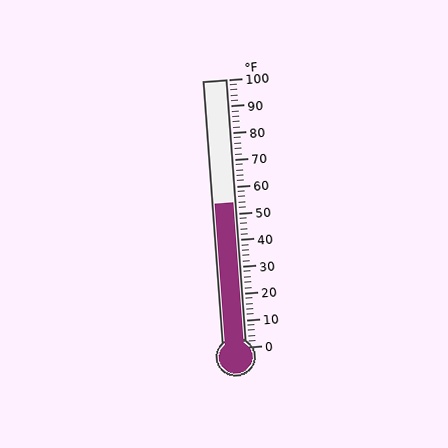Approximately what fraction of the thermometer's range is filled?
The thermometer is filled to approximately 55% of its range.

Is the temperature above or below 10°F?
The temperature is above 10°F.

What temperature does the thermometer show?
The thermometer shows approximately 54°F.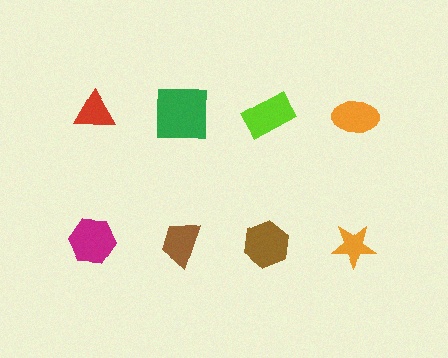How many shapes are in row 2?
4 shapes.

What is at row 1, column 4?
An orange ellipse.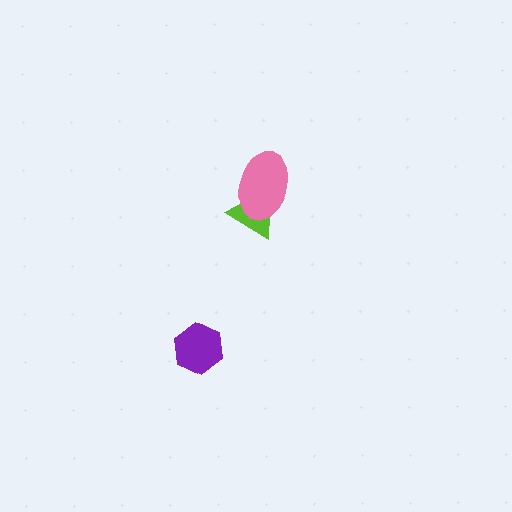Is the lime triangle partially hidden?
Yes, it is partially covered by another shape.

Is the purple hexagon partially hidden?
No, no other shape covers it.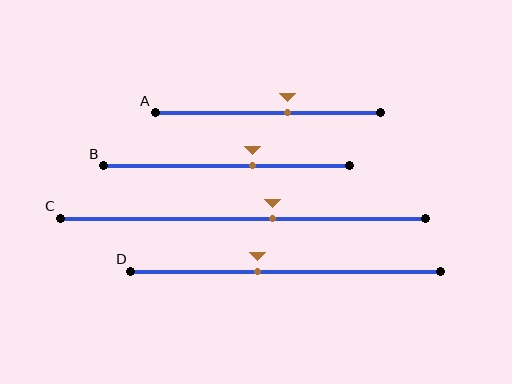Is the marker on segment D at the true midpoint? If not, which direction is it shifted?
No, the marker on segment D is shifted to the left by about 9% of the segment length.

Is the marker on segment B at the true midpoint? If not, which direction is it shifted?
No, the marker on segment B is shifted to the right by about 11% of the segment length.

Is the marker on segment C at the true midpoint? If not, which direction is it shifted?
No, the marker on segment C is shifted to the right by about 8% of the segment length.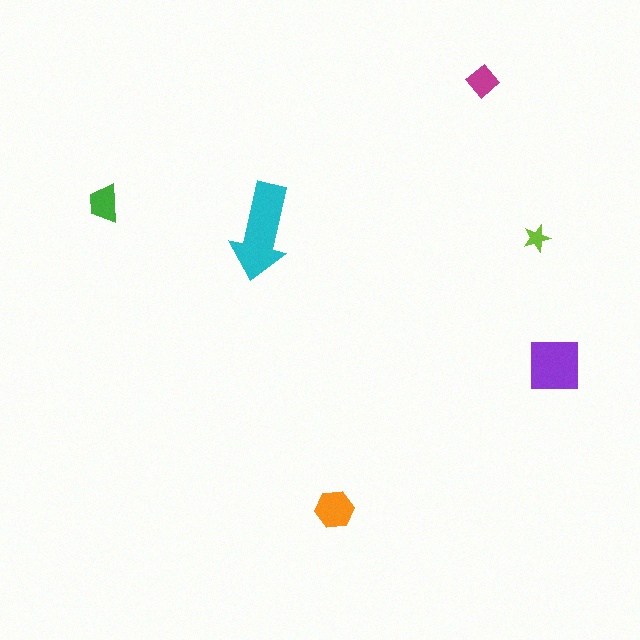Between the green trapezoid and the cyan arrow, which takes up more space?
The cyan arrow.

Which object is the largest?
The cyan arrow.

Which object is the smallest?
The lime star.